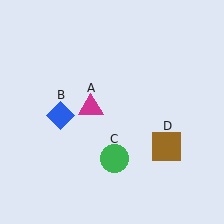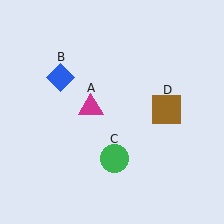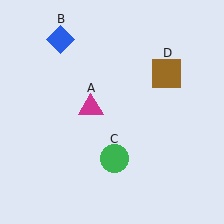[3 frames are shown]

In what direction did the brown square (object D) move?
The brown square (object D) moved up.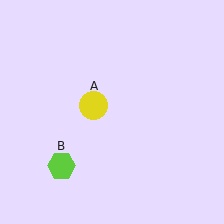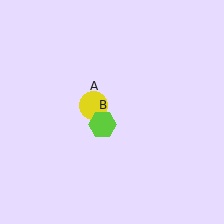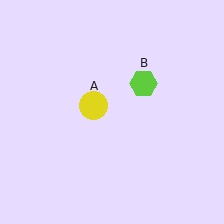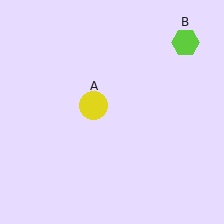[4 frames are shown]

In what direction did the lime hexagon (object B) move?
The lime hexagon (object B) moved up and to the right.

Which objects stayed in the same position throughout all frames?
Yellow circle (object A) remained stationary.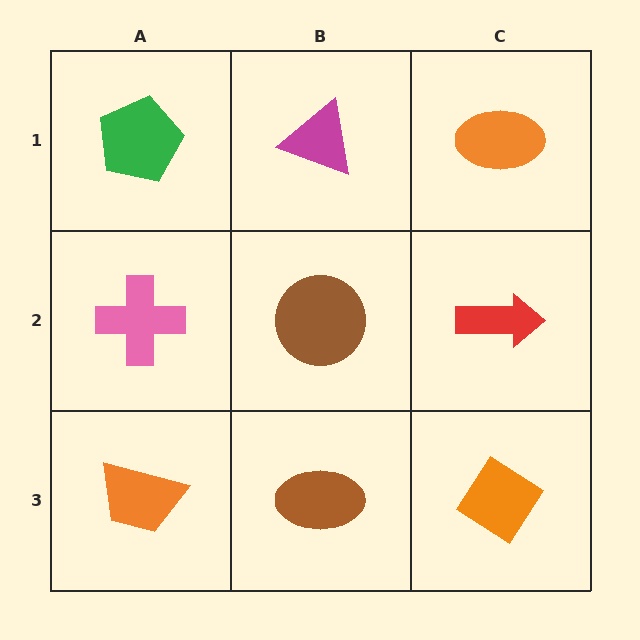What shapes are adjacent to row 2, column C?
An orange ellipse (row 1, column C), an orange diamond (row 3, column C), a brown circle (row 2, column B).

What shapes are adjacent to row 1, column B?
A brown circle (row 2, column B), a green pentagon (row 1, column A), an orange ellipse (row 1, column C).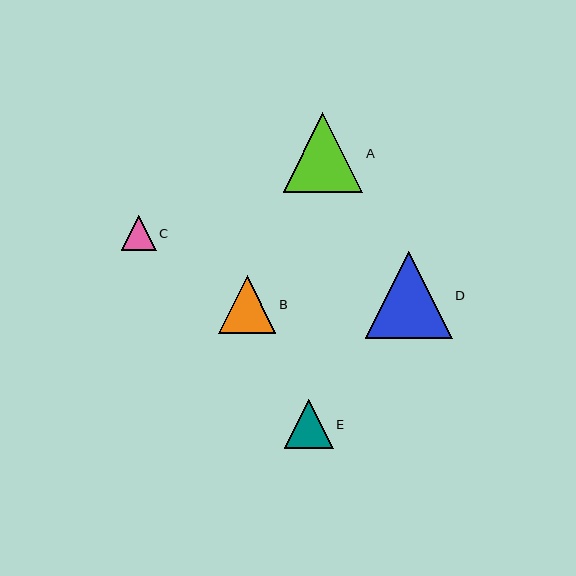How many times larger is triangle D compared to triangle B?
Triangle D is approximately 1.5 times the size of triangle B.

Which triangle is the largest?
Triangle D is the largest with a size of approximately 87 pixels.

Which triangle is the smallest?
Triangle C is the smallest with a size of approximately 35 pixels.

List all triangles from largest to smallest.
From largest to smallest: D, A, B, E, C.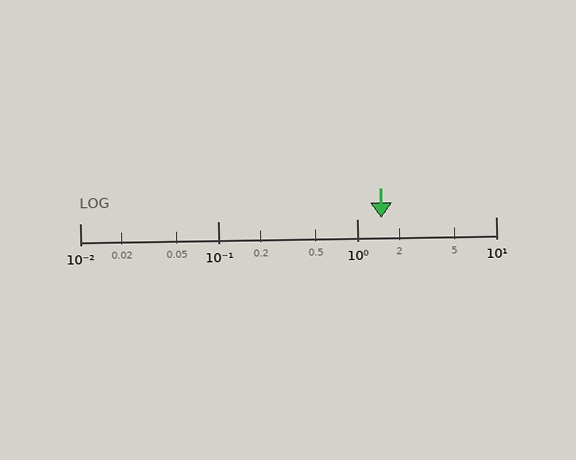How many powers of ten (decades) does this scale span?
The scale spans 3 decades, from 0.01 to 10.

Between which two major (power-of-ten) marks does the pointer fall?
The pointer is between 1 and 10.